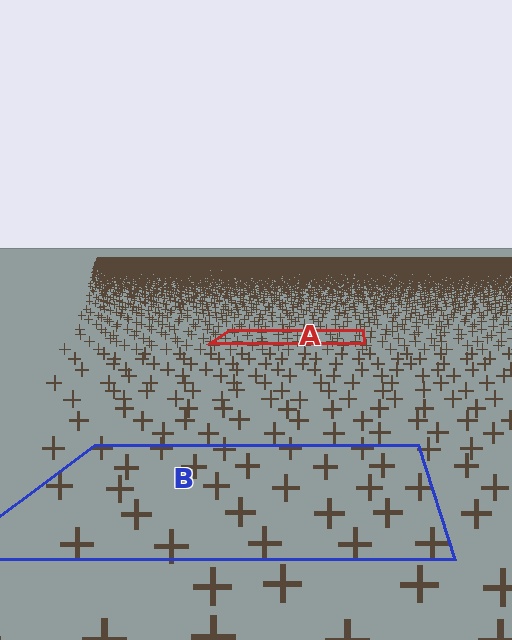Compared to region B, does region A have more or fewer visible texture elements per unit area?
Region A has more texture elements per unit area — they are packed more densely because it is farther away.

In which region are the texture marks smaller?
The texture marks are smaller in region A, because it is farther away.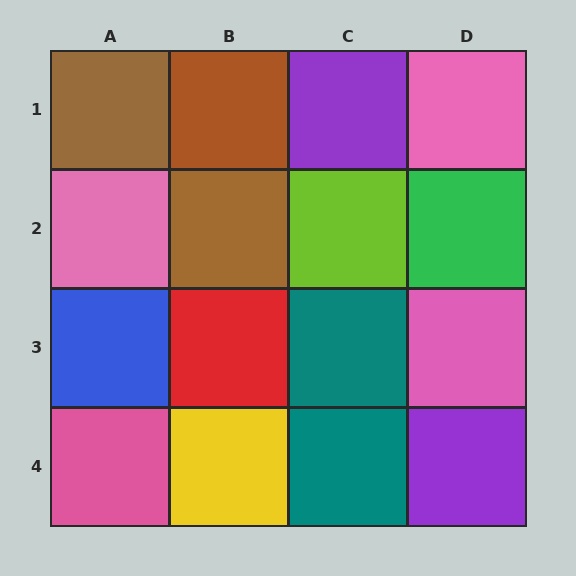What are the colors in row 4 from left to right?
Pink, yellow, teal, purple.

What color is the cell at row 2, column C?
Lime.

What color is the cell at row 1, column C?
Purple.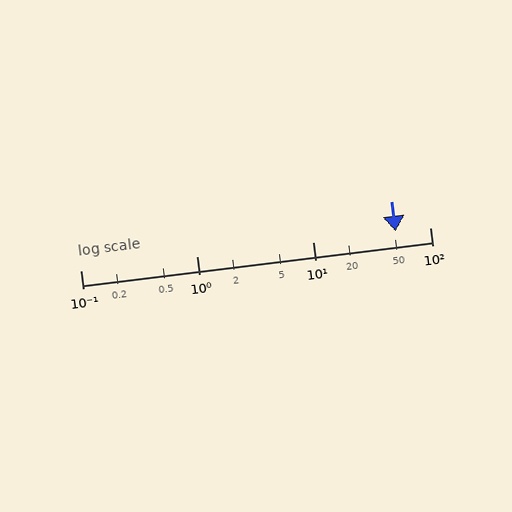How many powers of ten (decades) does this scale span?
The scale spans 3 decades, from 0.1 to 100.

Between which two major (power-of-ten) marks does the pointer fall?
The pointer is between 10 and 100.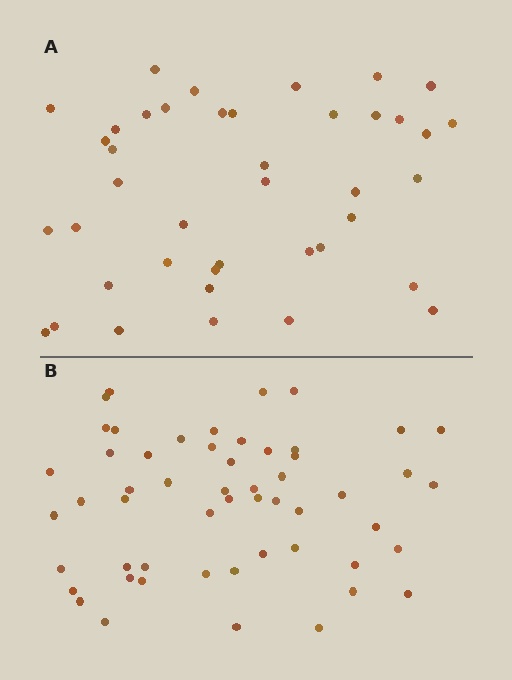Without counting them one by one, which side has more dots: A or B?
Region B (the bottom region) has more dots.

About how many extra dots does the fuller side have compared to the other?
Region B has approximately 15 more dots than region A.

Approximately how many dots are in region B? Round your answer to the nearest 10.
About 50 dots. (The exact count is 54, which rounds to 50.)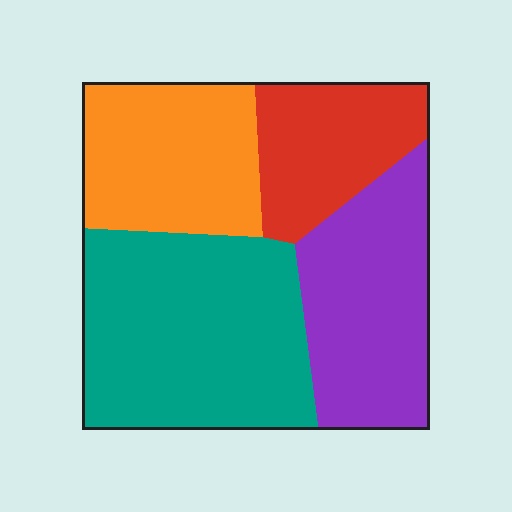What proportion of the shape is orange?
Orange takes up about one fifth (1/5) of the shape.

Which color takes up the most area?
Teal, at roughly 35%.